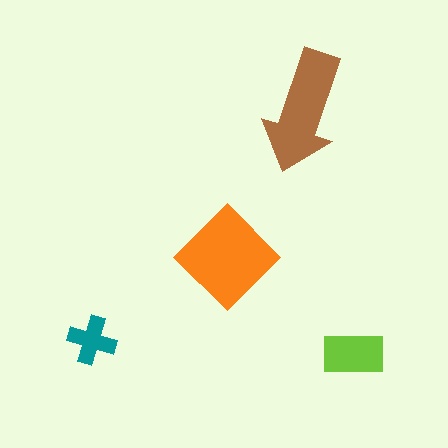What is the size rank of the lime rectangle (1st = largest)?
3rd.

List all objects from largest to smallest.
The orange diamond, the brown arrow, the lime rectangle, the teal cross.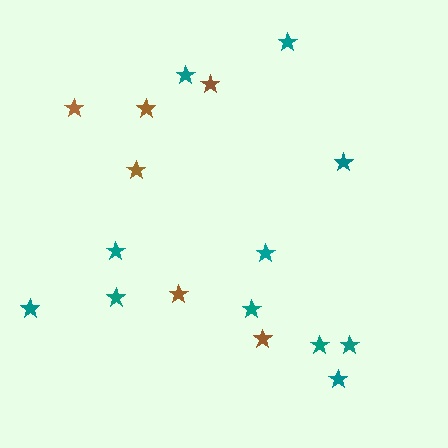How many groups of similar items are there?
There are 2 groups: one group of brown stars (6) and one group of teal stars (11).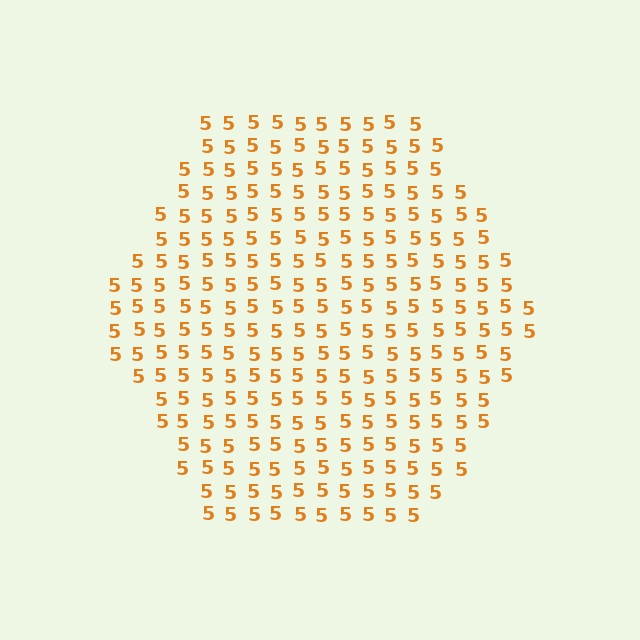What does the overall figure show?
The overall figure shows a hexagon.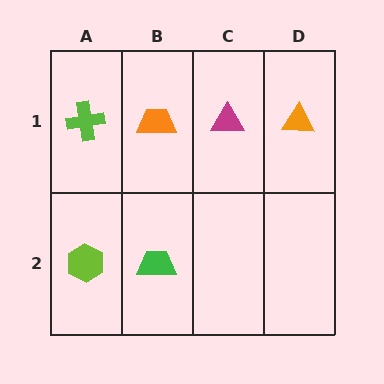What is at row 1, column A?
A lime cross.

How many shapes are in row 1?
4 shapes.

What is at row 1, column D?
An orange triangle.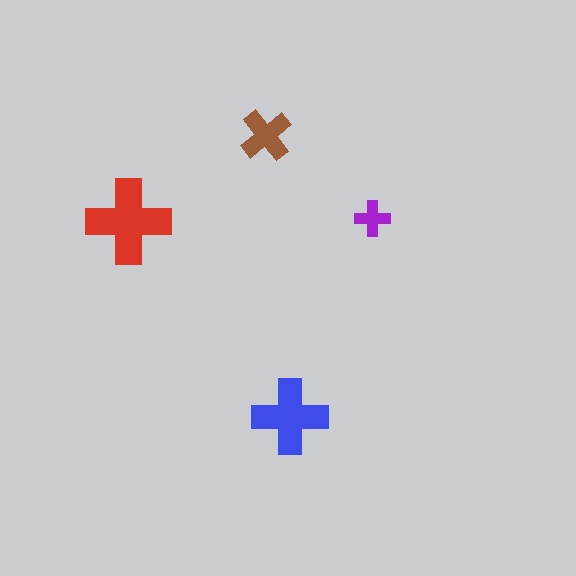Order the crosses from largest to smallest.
the red one, the blue one, the brown one, the purple one.